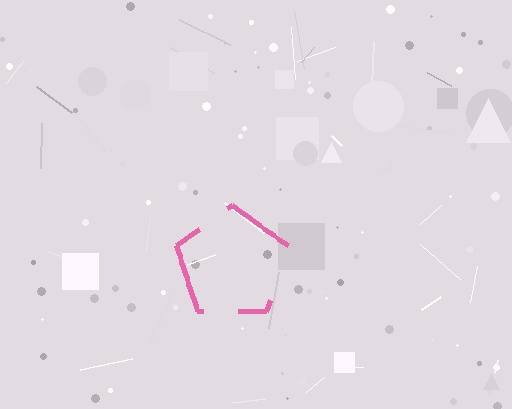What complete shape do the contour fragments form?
The contour fragments form a pentagon.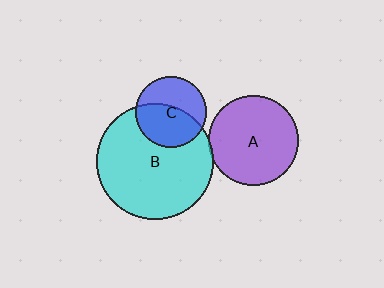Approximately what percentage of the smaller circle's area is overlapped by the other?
Approximately 5%.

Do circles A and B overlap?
Yes.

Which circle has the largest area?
Circle B (cyan).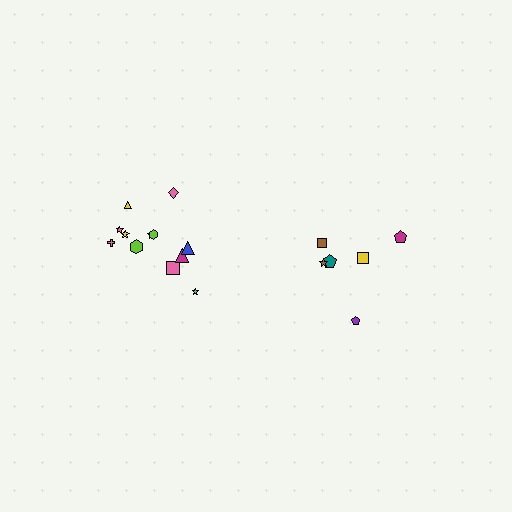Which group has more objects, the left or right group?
The left group.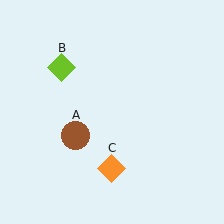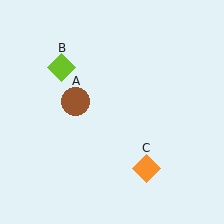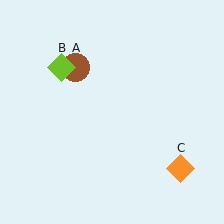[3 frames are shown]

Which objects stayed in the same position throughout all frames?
Lime diamond (object B) remained stationary.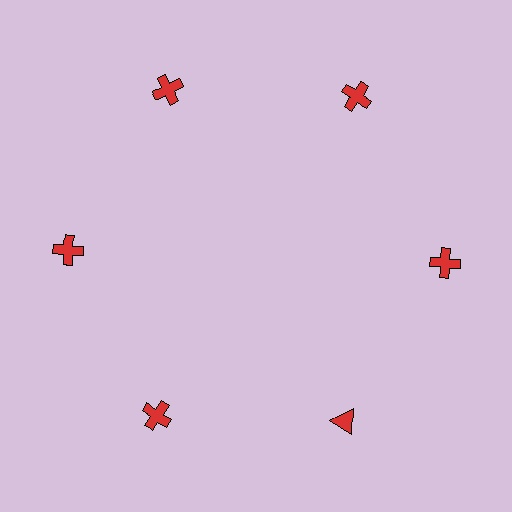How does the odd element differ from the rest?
It has a different shape: triangle instead of cross.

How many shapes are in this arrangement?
There are 6 shapes arranged in a ring pattern.